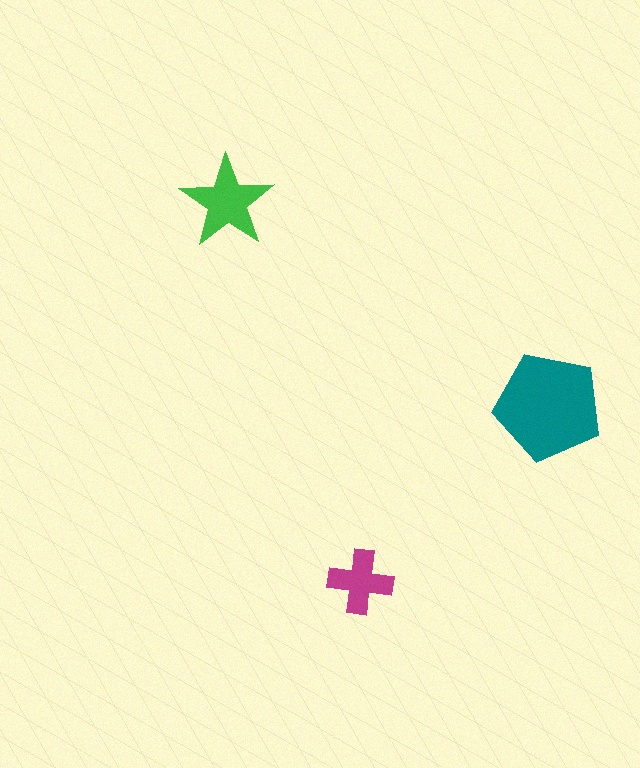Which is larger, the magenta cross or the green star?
The green star.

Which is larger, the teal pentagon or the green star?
The teal pentagon.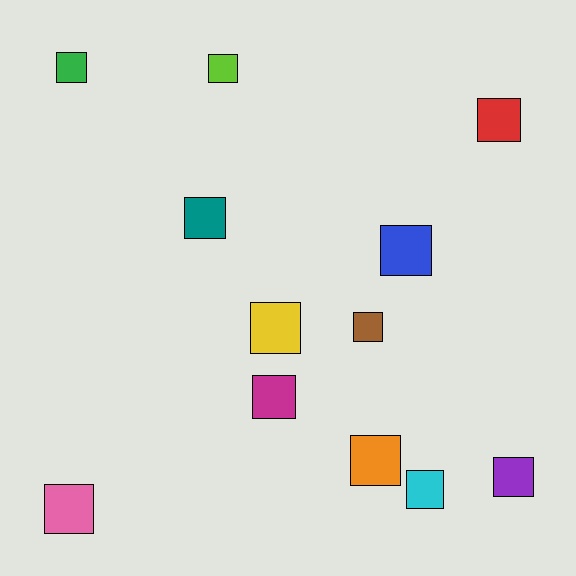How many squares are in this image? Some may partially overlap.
There are 12 squares.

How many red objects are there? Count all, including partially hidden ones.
There is 1 red object.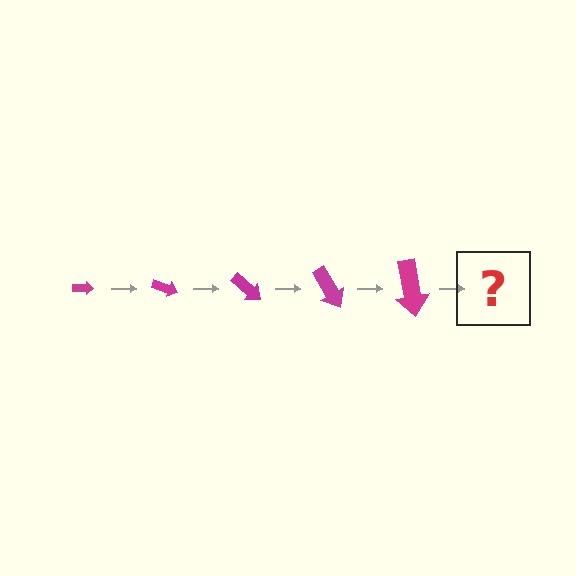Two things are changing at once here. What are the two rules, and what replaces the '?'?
The two rules are that the arrow grows larger each step and it rotates 20 degrees each step. The '?' should be an arrow, larger than the previous one and rotated 100 degrees from the start.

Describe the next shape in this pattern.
It should be an arrow, larger than the previous one and rotated 100 degrees from the start.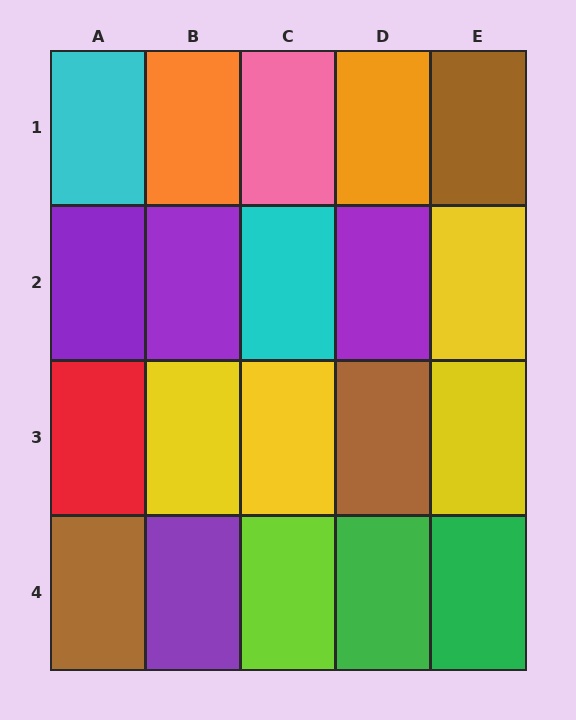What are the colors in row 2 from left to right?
Purple, purple, cyan, purple, yellow.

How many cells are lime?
1 cell is lime.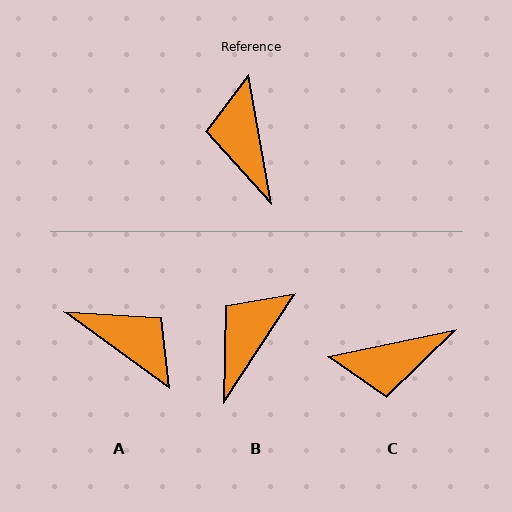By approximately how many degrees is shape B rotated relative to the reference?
Approximately 43 degrees clockwise.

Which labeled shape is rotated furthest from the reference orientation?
A, about 136 degrees away.